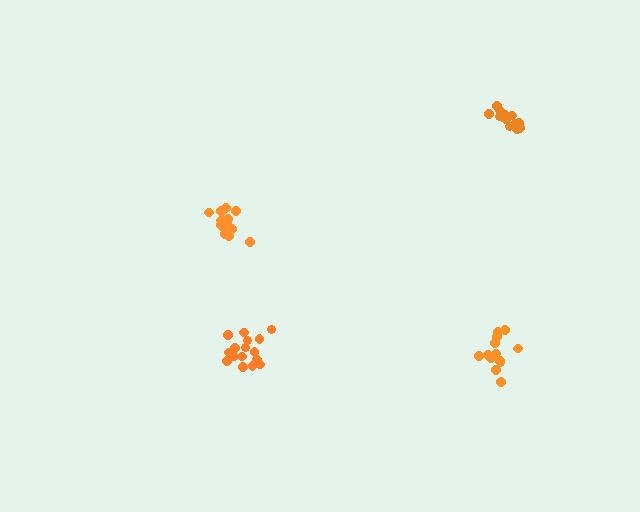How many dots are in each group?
Group 1: 19 dots, Group 2: 16 dots, Group 3: 13 dots, Group 4: 13 dots (61 total).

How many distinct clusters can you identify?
There are 4 distinct clusters.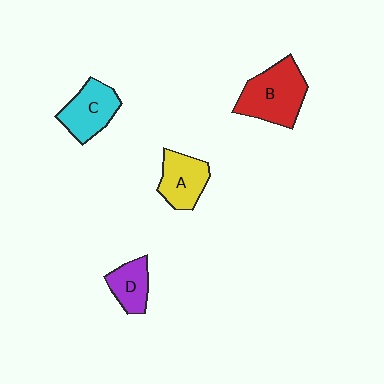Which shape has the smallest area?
Shape D (purple).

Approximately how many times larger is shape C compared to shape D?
Approximately 1.4 times.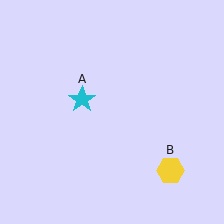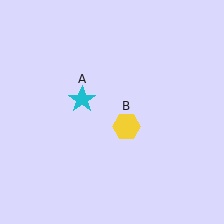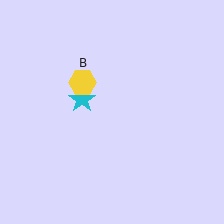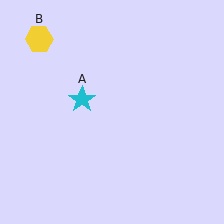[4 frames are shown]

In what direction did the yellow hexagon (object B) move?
The yellow hexagon (object B) moved up and to the left.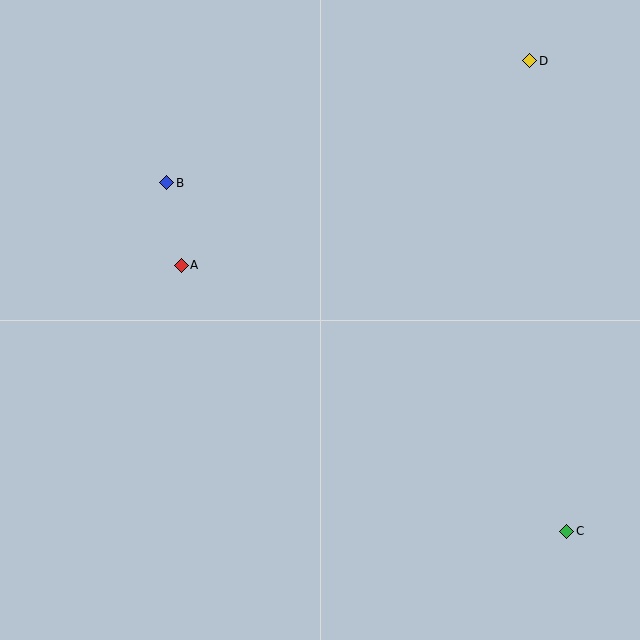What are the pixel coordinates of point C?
Point C is at (567, 531).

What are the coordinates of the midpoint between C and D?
The midpoint between C and D is at (548, 296).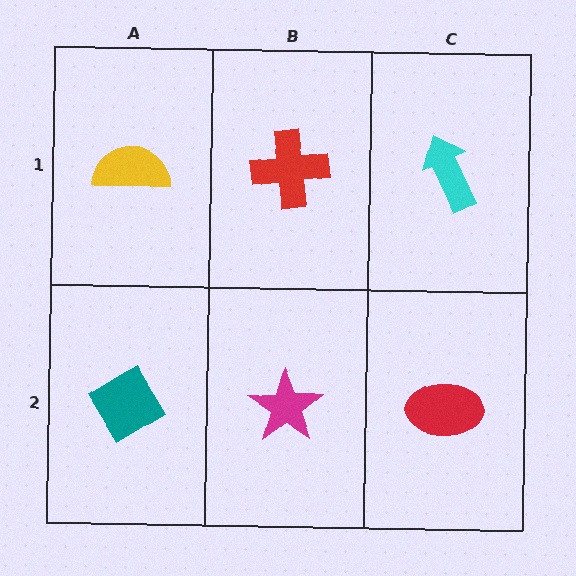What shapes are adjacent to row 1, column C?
A red ellipse (row 2, column C), a red cross (row 1, column B).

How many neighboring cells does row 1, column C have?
2.